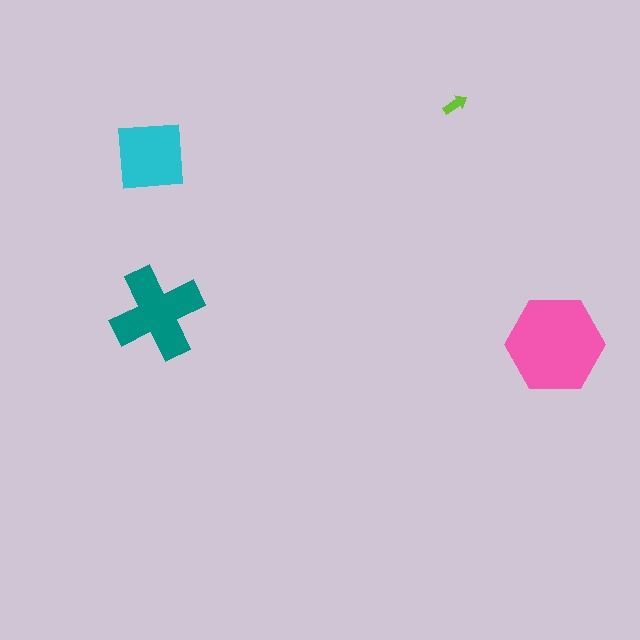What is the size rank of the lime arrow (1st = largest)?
4th.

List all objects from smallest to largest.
The lime arrow, the cyan square, the teal cross, the pink hexagon.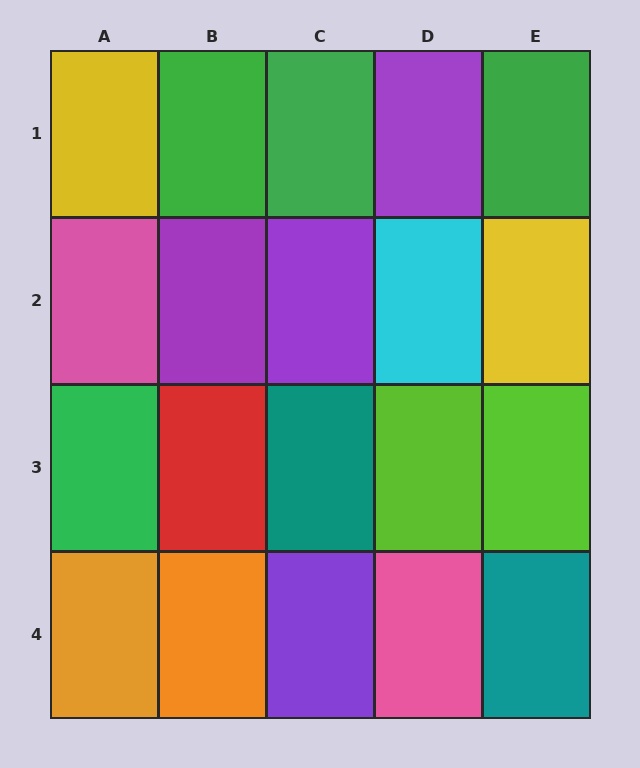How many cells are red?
1 cell is red.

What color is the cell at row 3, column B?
Red.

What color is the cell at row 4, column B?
Orange.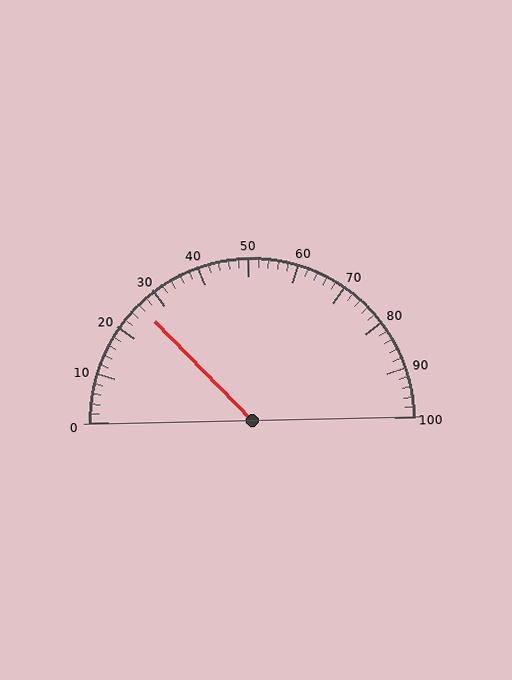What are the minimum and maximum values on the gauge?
The gauge ranges from 0 to 100.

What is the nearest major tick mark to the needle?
The nearest major tick mark is 30.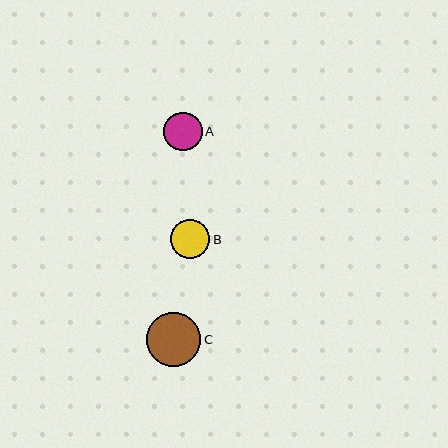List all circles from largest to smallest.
From largest to smallest: C, B, A.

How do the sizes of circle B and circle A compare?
Circle B and circle A are approximately the same size.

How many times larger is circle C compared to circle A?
Circle C is approximately 1.4 times the size of circle A.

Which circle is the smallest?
Circle A is the smallest with a size of approximately 38 pixels.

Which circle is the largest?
Circle C is the largest with a size of approximately 54 pixels.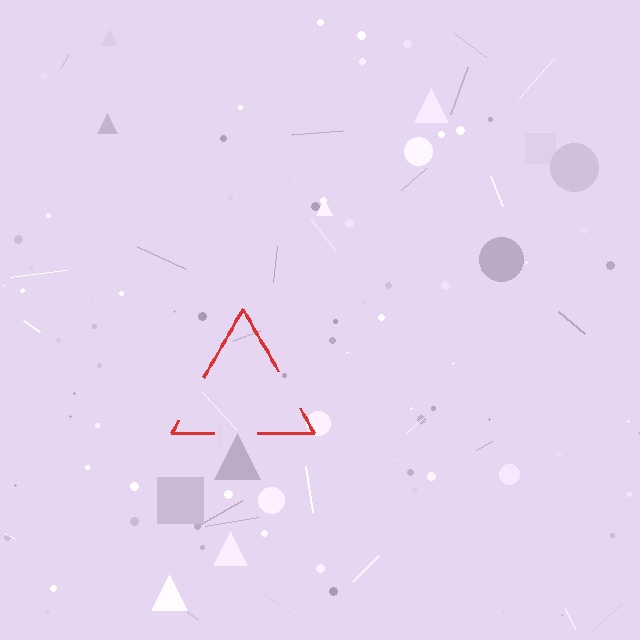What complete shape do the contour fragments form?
The contour fragments form a triangle.